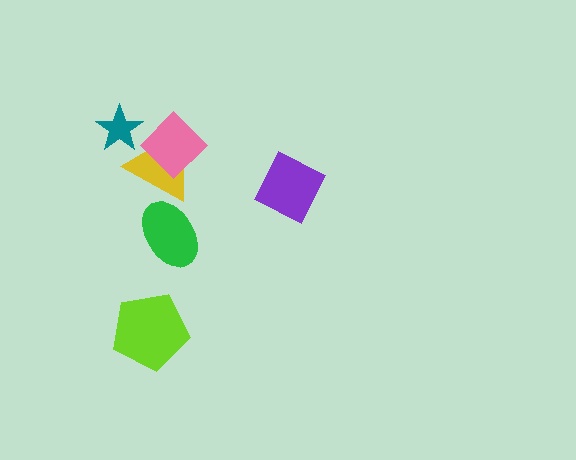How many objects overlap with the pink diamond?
1 object overlaps with the pink diamond.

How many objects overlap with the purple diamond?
0 objects overlap with the purple diamond.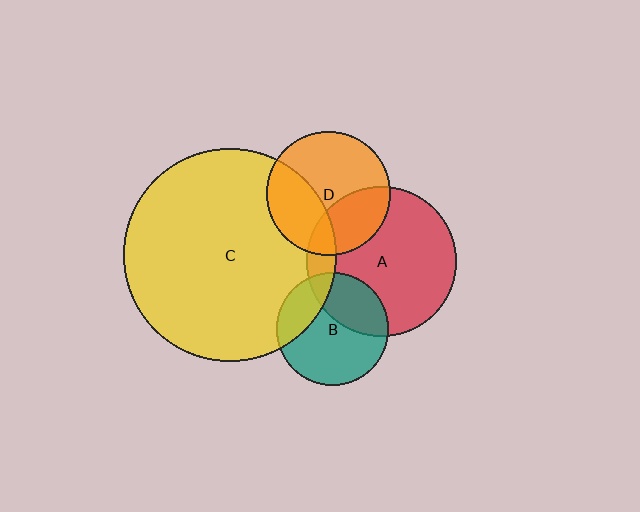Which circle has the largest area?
Circle C (yellow).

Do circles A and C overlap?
Yes.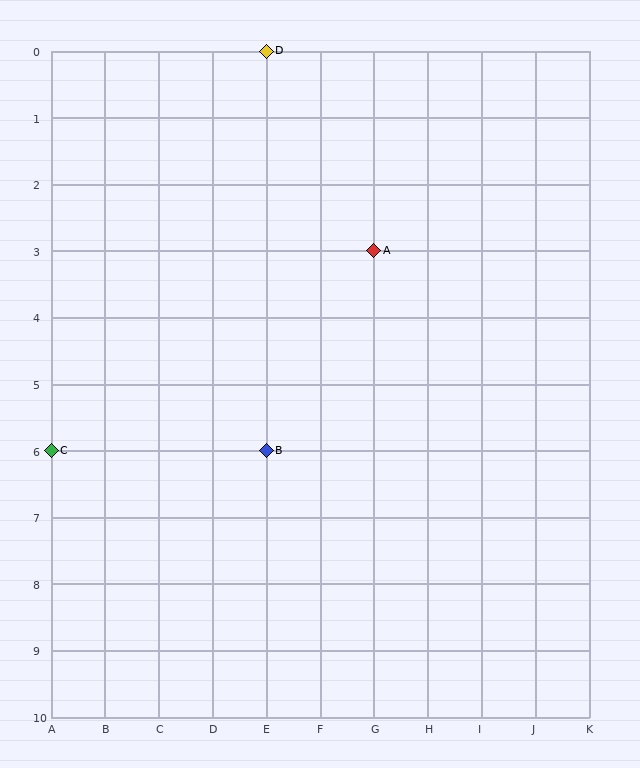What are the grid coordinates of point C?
Point C is at grid coordinates (A, 6).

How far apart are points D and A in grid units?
Points D and A are 2 columns and 3 rows apart (about 3.6 grid units diagonally).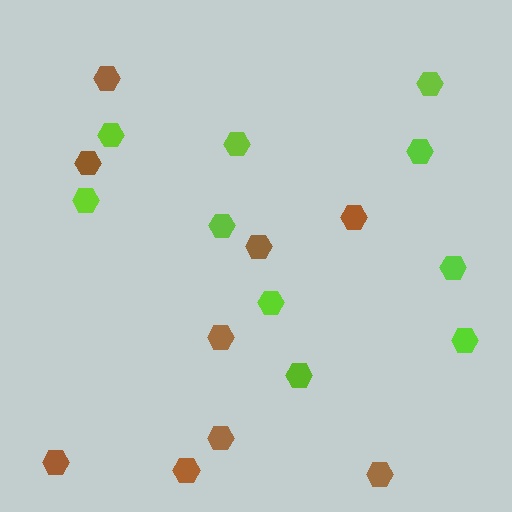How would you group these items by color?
There are 2 groups: one group of lime hexagons (10) and one group of brown hexagons (9).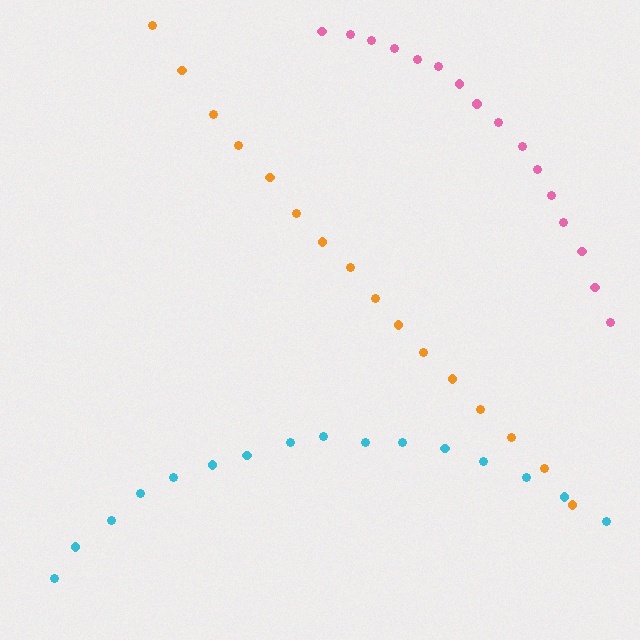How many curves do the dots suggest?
There are 3 distinct paths.